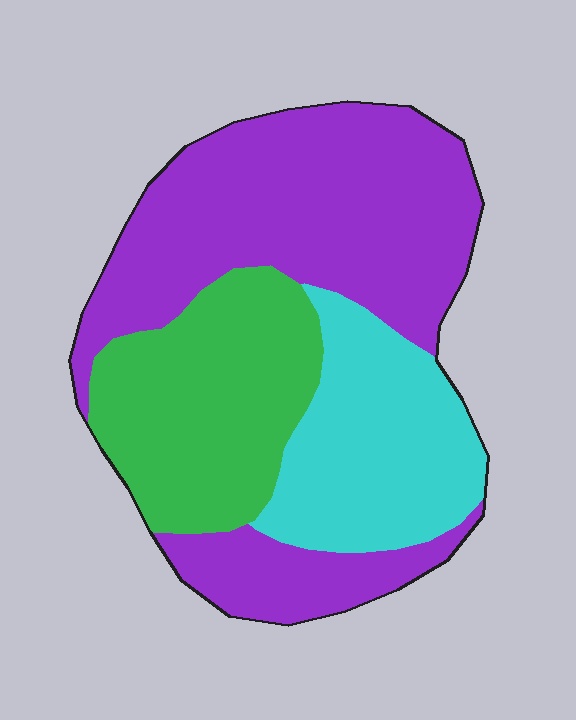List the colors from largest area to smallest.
From largest to smallest: purple, green, cyan.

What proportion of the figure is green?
Green takes up about one quarter (1/4) of the figure.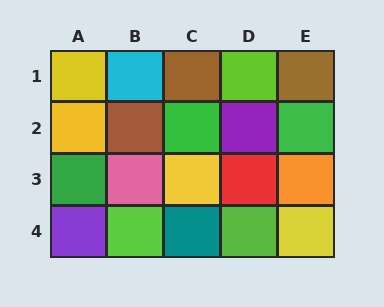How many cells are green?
3 cells are green.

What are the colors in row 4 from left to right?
Purple, lime, teal, lime, yellow.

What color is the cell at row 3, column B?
Pink.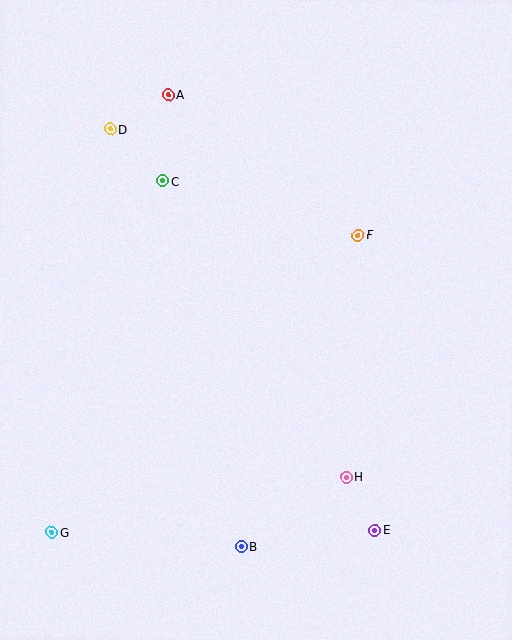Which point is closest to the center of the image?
Point F at (358, 235) is closest to the center.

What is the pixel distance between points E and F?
The distance between E and F is 296 pixels.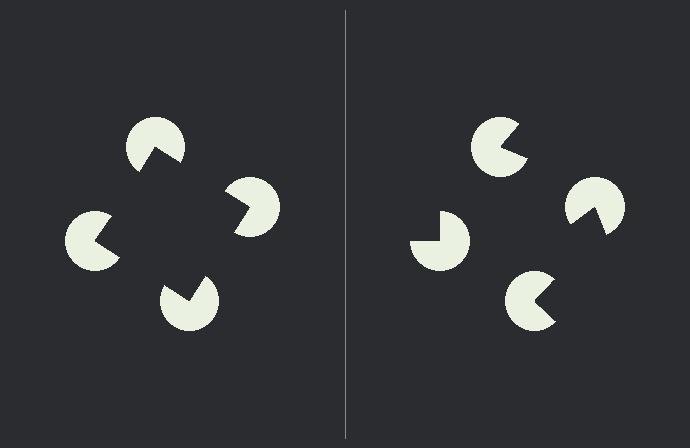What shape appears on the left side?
An illusory square.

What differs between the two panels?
The pac-man discs are positioned identically on both sides; only the wedge orientations differ. On the left they align to a square; on the right they are misaligned.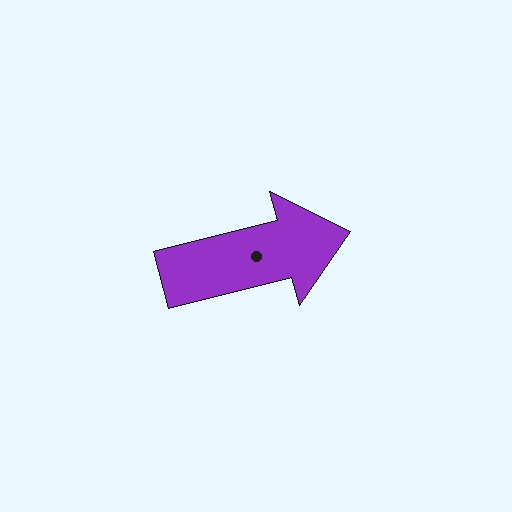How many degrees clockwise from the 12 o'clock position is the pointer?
Approximately 76 degrees.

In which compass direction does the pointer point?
East.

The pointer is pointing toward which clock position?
Roughly 3 o'clock.